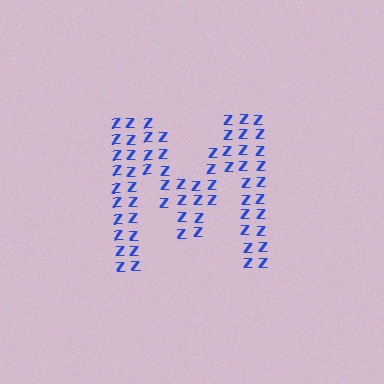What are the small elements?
The small elements are letter Z's.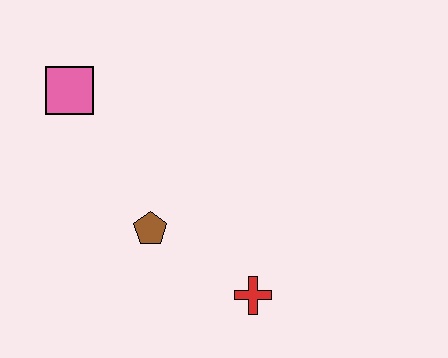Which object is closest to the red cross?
The brown pentagon is closest to the red cross.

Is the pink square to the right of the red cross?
No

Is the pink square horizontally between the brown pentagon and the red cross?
No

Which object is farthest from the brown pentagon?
The pink square is farthest from the brown pentagon.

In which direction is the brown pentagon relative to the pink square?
The brown pentagon is below the pink square.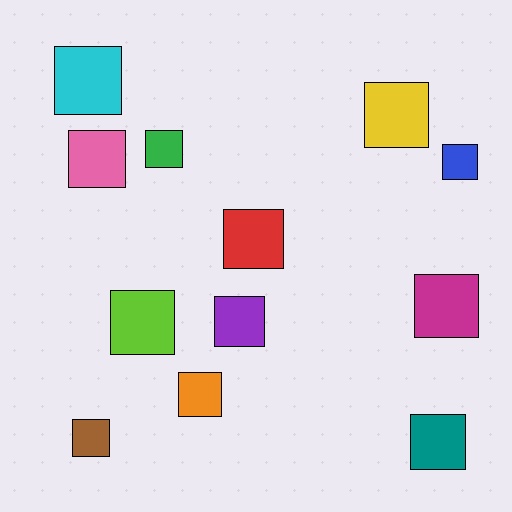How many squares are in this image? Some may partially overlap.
There are 12 squares.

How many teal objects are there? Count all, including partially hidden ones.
There is 1 teal object.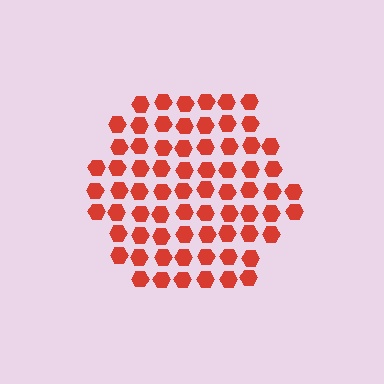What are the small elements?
The small elements are hexagons.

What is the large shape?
The large shape is a hexagon.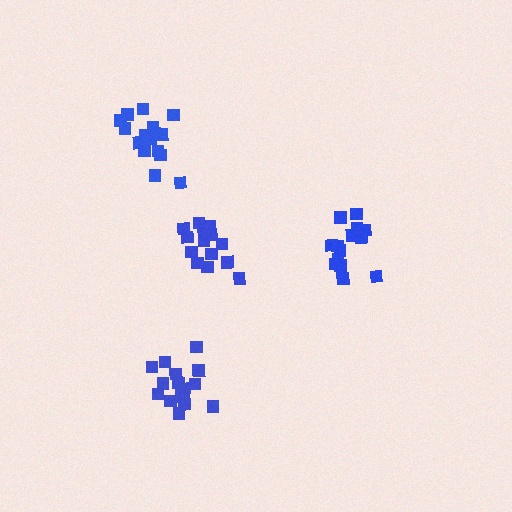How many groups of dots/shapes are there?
There are 4 groups.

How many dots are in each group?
Group 1: 16 dots, Group 2: 16 dots, Group 3: 15 dots, Group 4: 14 dots (61 total).